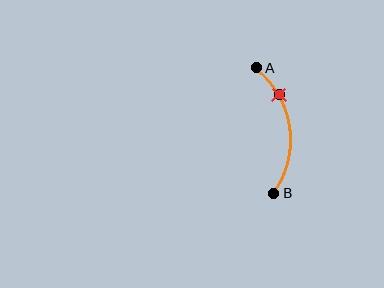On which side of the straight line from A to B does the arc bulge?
The arc bulges to the right of the straight line connecting A and B.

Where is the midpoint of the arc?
The arc midpoint is the point on the curve farthest from the straight line joining A and B. It sits to the right of that line.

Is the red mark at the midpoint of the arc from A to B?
No. The red mark lies on the arc but is closer to endpoint A. The arc midpoint would be at the point on the curve equidistant along the arc from both A and B.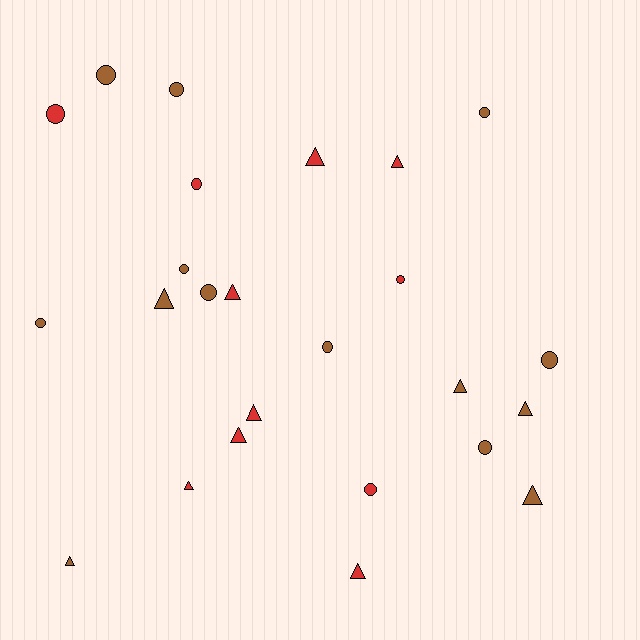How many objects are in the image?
There are 25 objects.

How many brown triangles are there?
There are 5 brown triangles.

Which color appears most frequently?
Brown, with 14 objects.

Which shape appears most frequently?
Circle, with 13 objects.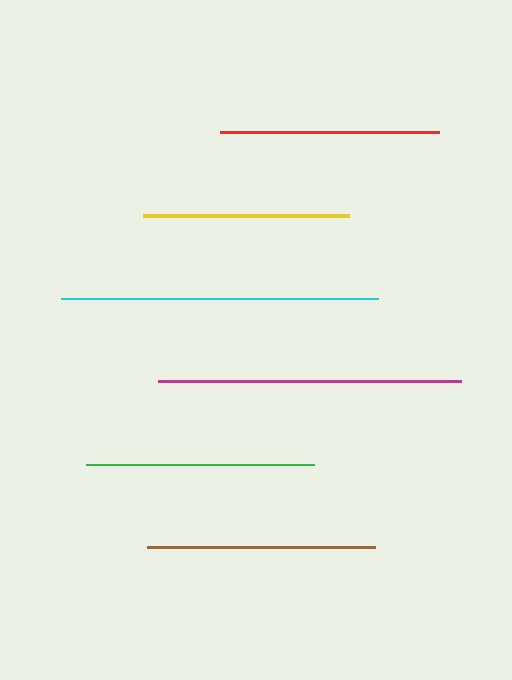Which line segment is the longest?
The cyan line is the longest at approximately 317 pixels.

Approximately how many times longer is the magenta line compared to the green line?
The magenta line is approximately 1.3 times the length of the green line.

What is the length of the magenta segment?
The magenta segment is approximately 303 pixels long.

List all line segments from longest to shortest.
From longest to shortest: cyan, magenta, green, brown, red, yellow.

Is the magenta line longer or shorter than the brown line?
The magenta line is longer than the brown line.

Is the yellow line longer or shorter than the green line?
The green line is longer than the yellow line.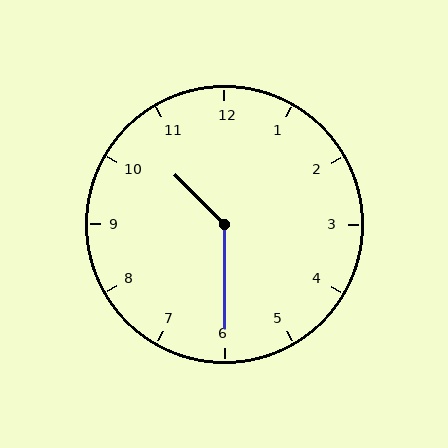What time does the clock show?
10:30.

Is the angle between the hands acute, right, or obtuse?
It is obtuse.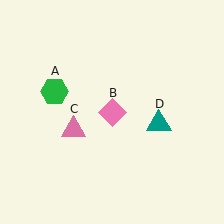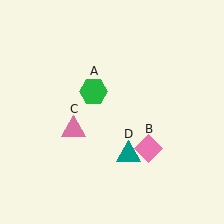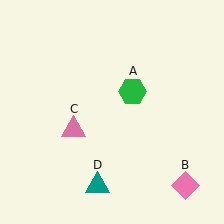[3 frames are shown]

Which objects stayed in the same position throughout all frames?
Pink triangle (object C) remained stationary.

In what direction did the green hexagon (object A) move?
The green hexagon (object A) moved right.